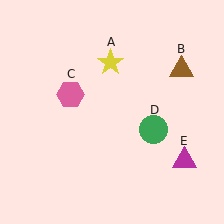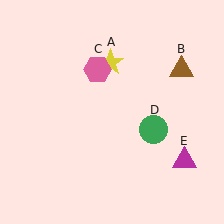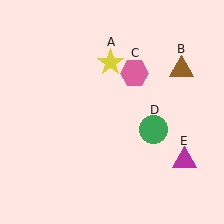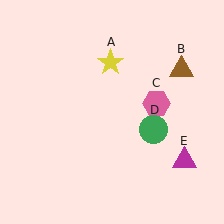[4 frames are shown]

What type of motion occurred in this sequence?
The pink hexagon (object C) rotated clockwise around the center of the scene.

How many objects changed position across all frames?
1 object changed position: pink hexagon (object C).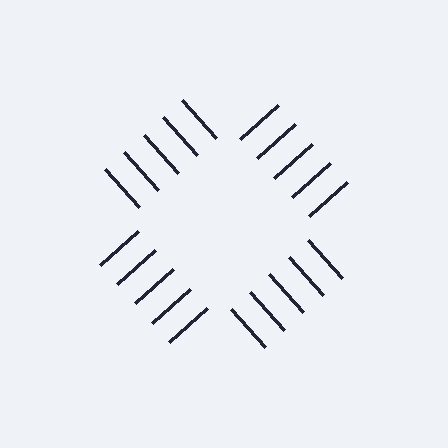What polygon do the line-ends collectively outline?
An illusory square — the line segments terminate on its edges but no continuous stroke is drawn.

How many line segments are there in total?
20 — 5 along each of the 4 edges.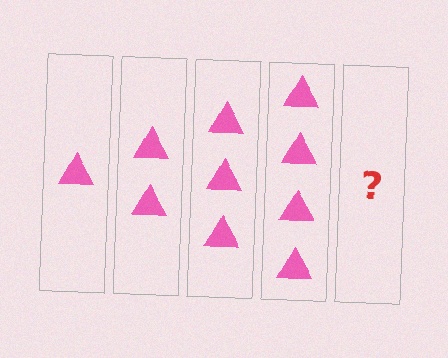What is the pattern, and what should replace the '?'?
The pattern is that each step adds one more triangle. The '?' should be 5 triangles.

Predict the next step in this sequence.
The next step is 5 triangles.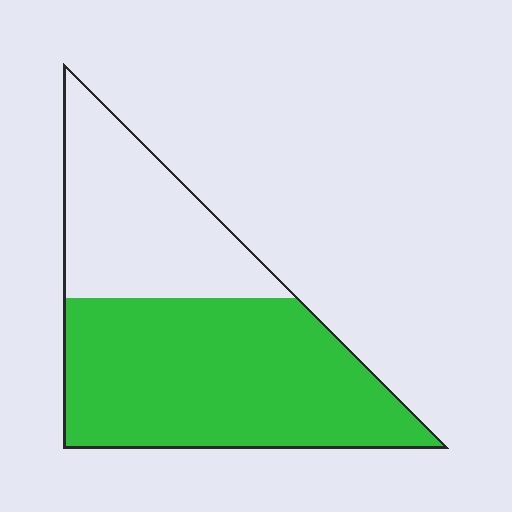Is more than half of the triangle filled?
Yes.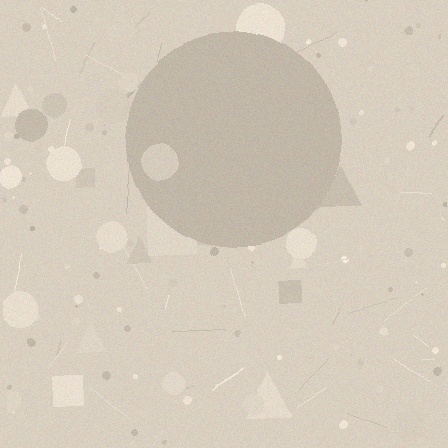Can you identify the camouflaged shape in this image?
The camouflaged shape is a circle.